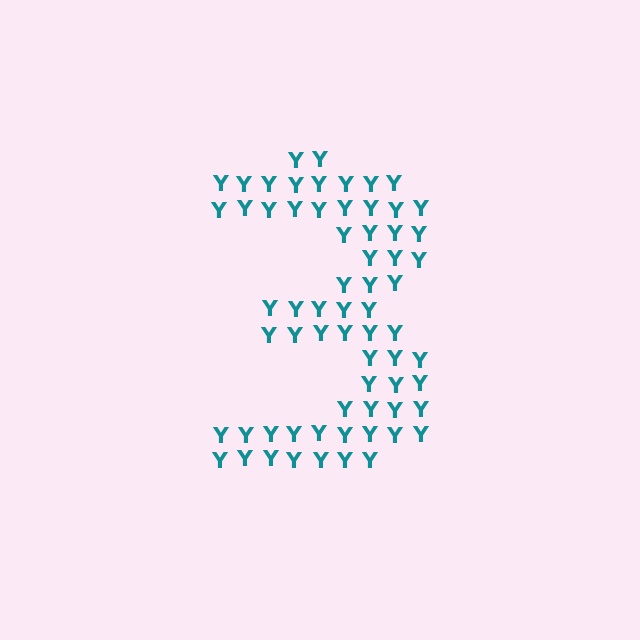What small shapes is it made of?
It is made of small letter Y's.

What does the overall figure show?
The overall figure shows the digit 3.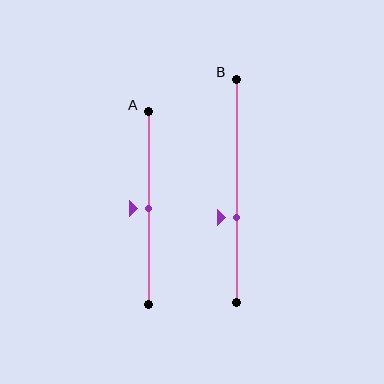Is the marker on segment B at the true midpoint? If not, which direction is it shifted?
No, the marker on segment B is shifted downward by about 12% of the segment length.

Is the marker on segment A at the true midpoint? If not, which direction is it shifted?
Yes, the marker on segment A is at the true midpoint.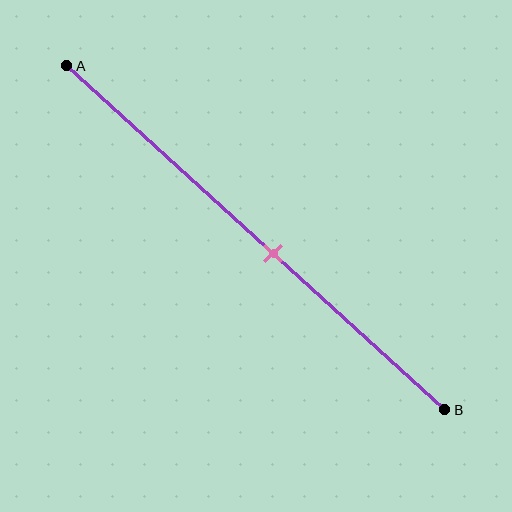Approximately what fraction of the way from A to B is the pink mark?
The pink mark is approximately 55% of the way from A to B.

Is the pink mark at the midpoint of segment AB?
No, the mark is at about 55% from A, not at the 50% midpoint.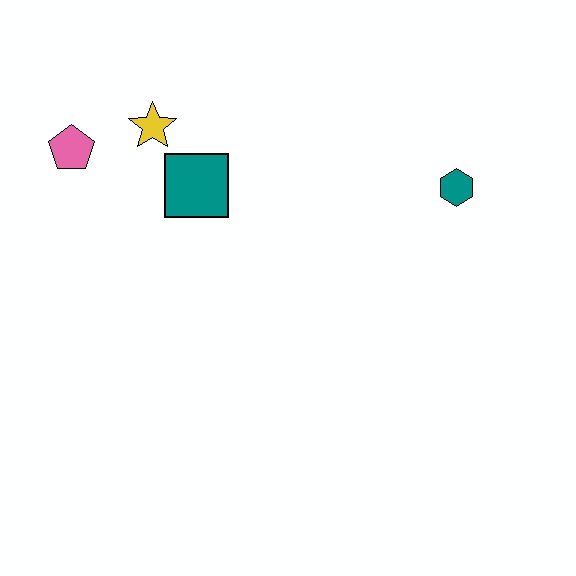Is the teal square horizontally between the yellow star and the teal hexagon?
Yes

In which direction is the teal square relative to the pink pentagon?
The teal square is to the right of the pink pentagon.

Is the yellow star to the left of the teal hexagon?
Yes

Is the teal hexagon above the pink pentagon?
No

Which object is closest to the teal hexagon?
The teal square is closest to the teal hexagon.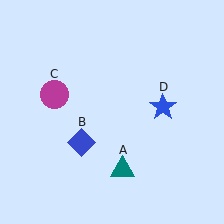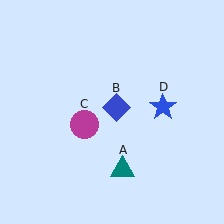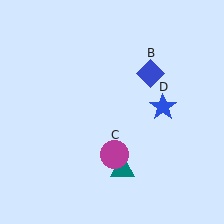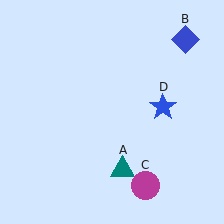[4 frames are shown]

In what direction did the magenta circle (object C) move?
The magenta circle (object C) moved down and to the right.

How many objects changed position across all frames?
2 objects changed position: blue diamond (object B), magenta circle (object C).